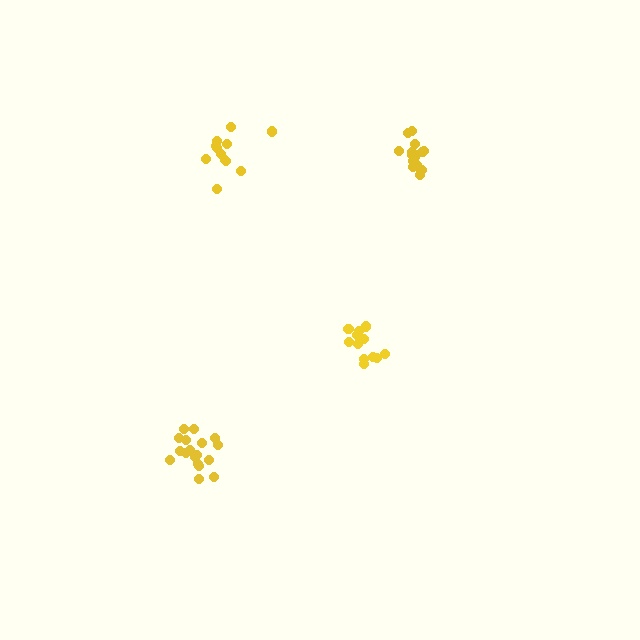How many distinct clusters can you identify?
There are 4 distinct clusters.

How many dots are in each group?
Group 1: 12 dots, Group 2: 18 dots, Group 3: 12 dots, Group 4: 14 dots (56 total).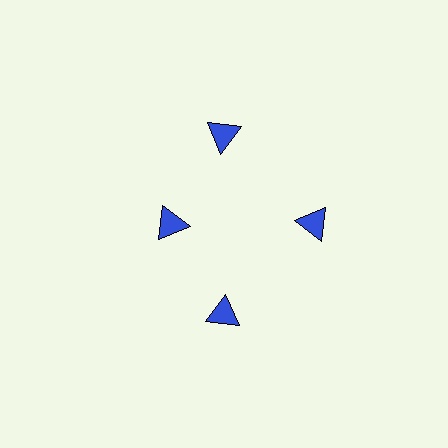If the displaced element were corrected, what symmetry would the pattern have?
It would have 4-fold rotational symmetry — the pattern would map onto itself every 90 degrees.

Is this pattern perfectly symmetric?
No. The 4 blue triangles are arranged in a ring, but one element near the 9 o'clock position is pulled inward toward the center, breaking the 4-fold rotational symmetry.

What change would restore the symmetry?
The symmetry would be restored by moving it outward, back onto the ring so that all 4 triangles sit at equal angles and equal distance from the center.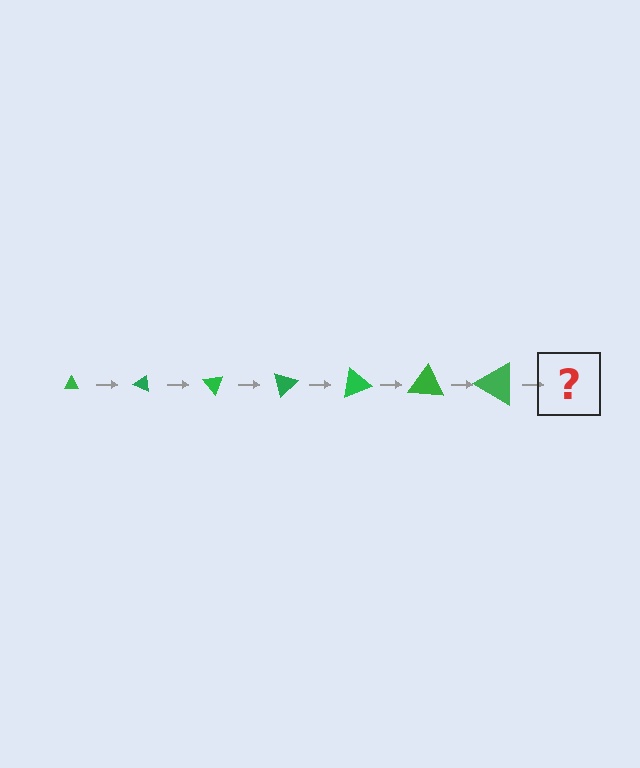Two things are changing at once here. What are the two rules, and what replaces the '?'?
The two rules are that the triangle grows larger each step and it rotates 25 degrees each step. The '?' should be a triangle, larger than the previous one and rotated 175 degrees from the start.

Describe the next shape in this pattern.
It should be a triangle, larger than the previous one and rotated 175 degrees from the start.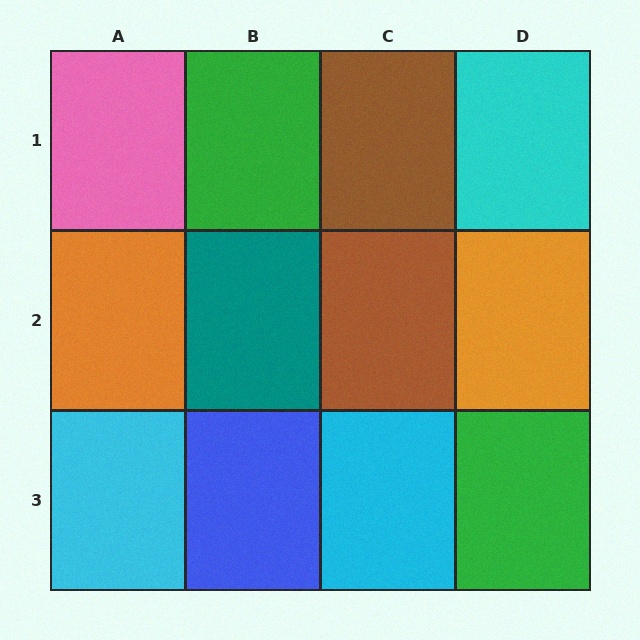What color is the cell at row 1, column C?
Brown.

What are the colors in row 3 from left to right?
Cyan, blue, cyan, green.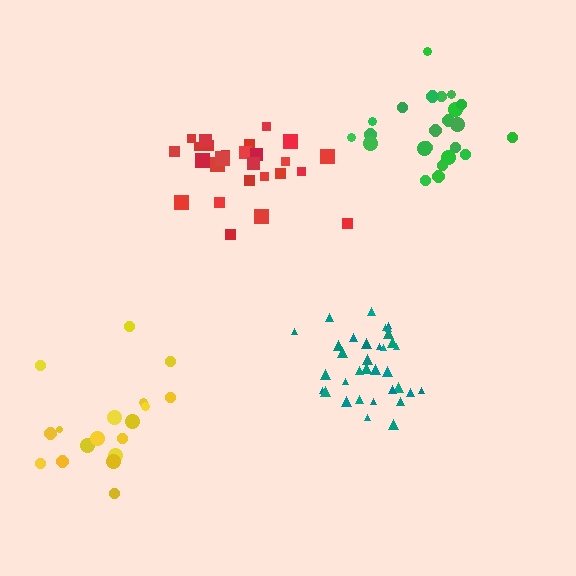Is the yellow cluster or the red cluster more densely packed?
Red.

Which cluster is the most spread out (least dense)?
Yellow.